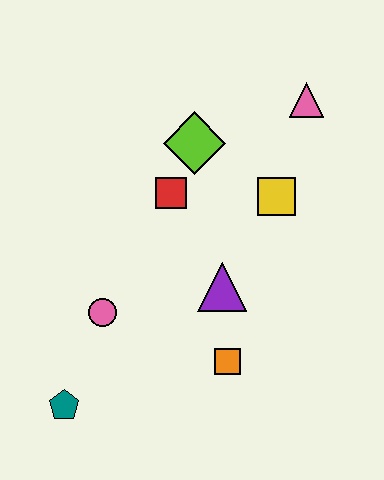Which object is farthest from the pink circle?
The pink triangle is farthest from the pink circle.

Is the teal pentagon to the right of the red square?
No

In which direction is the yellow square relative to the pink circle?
The yellow square is to the right of the pink circle.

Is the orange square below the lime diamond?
Yes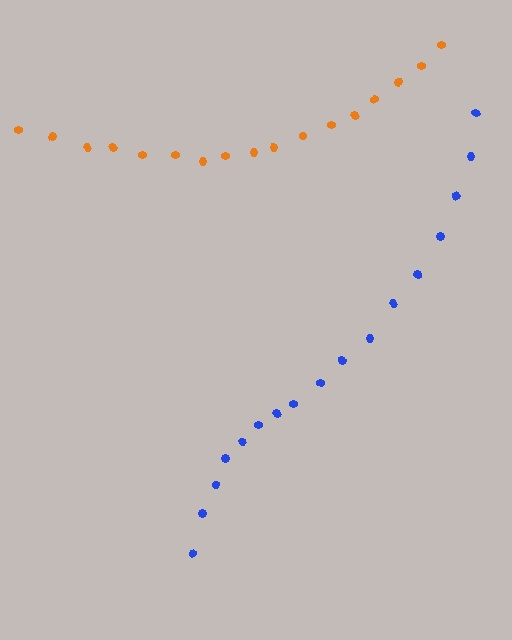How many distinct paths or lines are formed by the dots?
There are 2 distinct paths.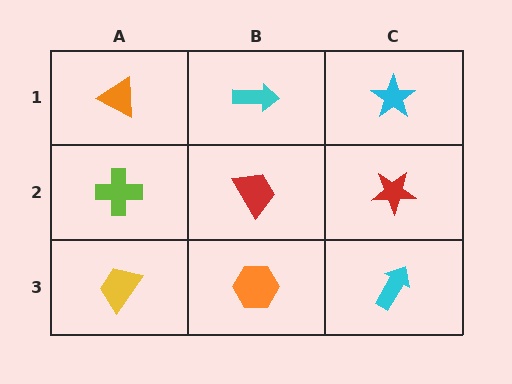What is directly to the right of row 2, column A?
A red trapezoid.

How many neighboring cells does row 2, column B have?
4.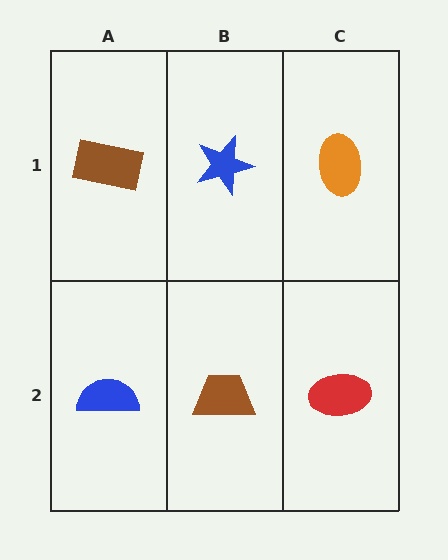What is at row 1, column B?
A blue star.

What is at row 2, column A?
A blue semicircle.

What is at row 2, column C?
A red ellipse.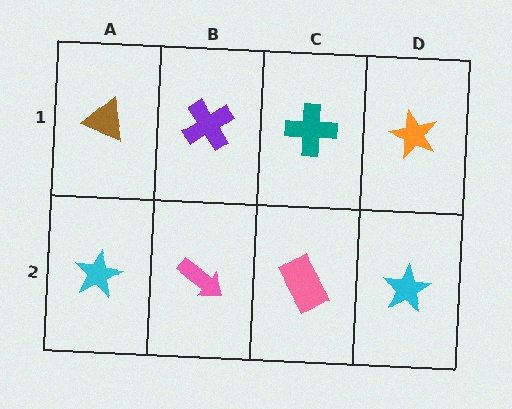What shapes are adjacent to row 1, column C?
A pink rectangle (row 2, column C), a purple cross (row 1, column B), an orange star (row 1, column D).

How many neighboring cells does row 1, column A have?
2.